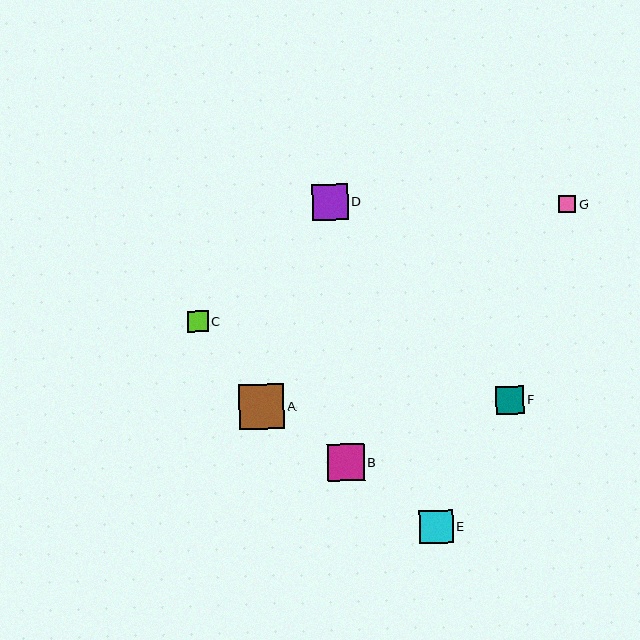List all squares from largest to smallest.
From largest to smallest: A, B, D, E, F, C, G.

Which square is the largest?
Square A is the largest with a size of approximately 45 pixels.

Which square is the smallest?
Square G is the smallest with a size of approximately 17 pixels.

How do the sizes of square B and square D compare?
Square B and square D are approximately the same size.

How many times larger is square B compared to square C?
Square B is approximately 1.8 times the size of square C.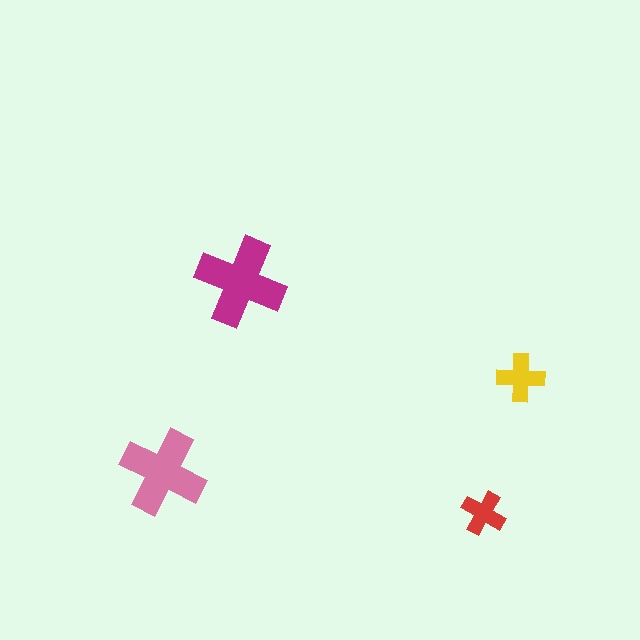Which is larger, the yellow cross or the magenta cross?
The magenta one.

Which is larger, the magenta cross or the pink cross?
The magenta one.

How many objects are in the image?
There are 4 objects in the image.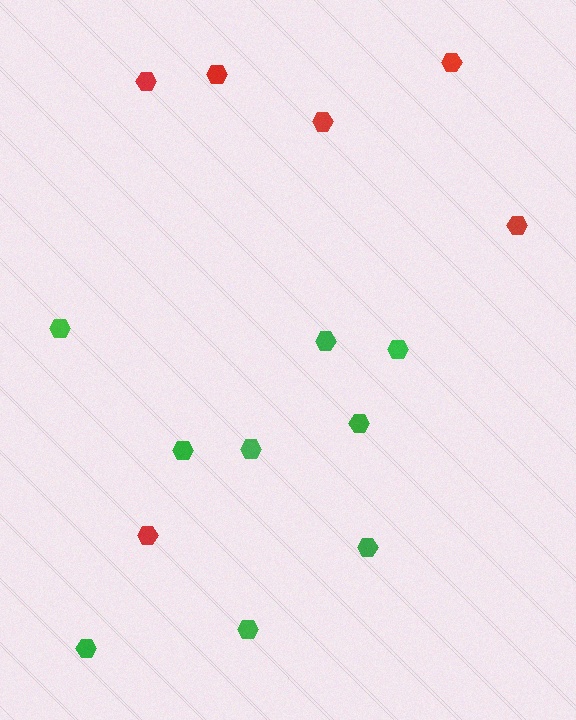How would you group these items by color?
There are 2 groups: one group of red hexagons (6) and one group of green hexagons (9).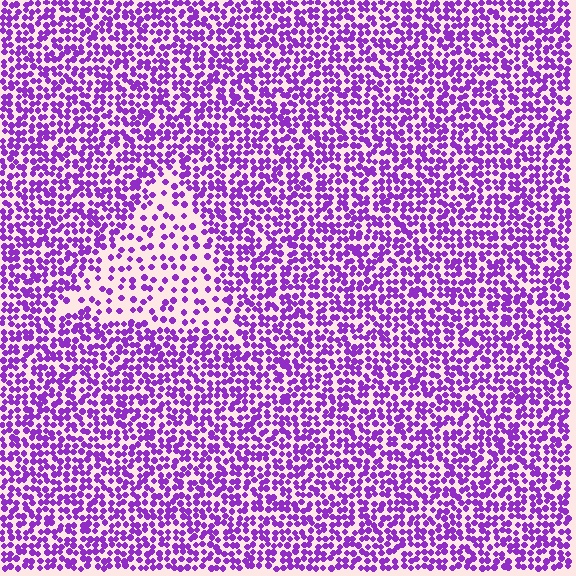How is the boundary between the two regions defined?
The boundary is defined by a change in element density (approximately 2.2x ratio). All elements are the same color, size, and shape.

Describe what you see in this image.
The image contains small purple elements arranged at two different densities. A triangle-shaped region is visible where the elements are less densely packed than the surrounding area.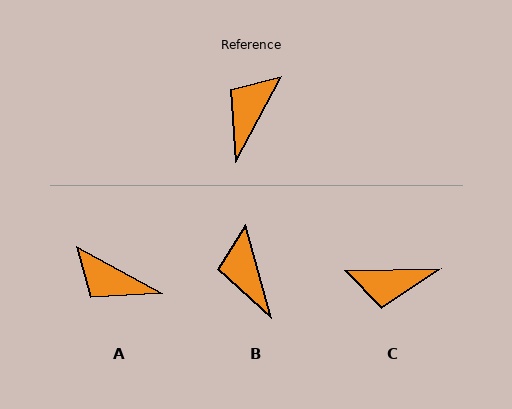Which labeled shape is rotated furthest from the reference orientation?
C, about 119 degrees away.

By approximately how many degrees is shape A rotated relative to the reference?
Approximately 90 degrees counter-clockwise.